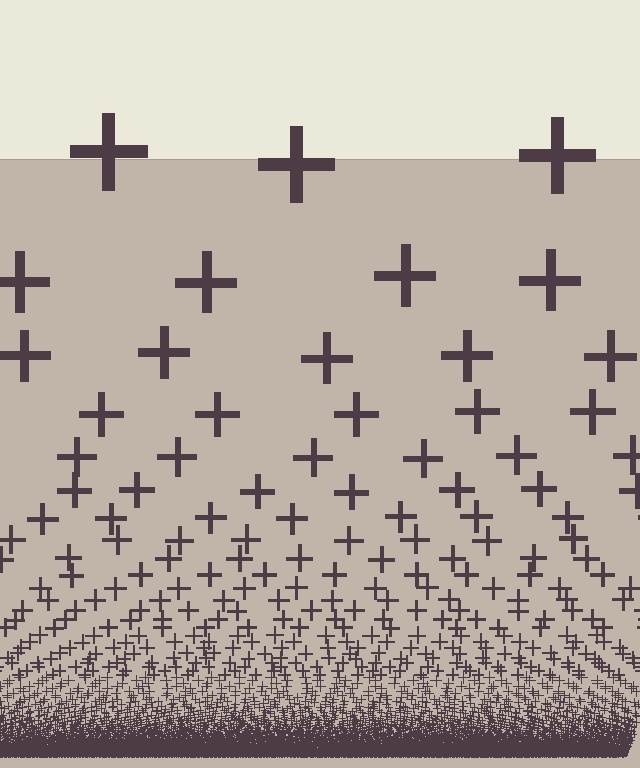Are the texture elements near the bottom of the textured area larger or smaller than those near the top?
Smaller. The gradient is inverted — elements near the bottom are smaller and denser.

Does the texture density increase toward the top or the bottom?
Density increases toward the bottom.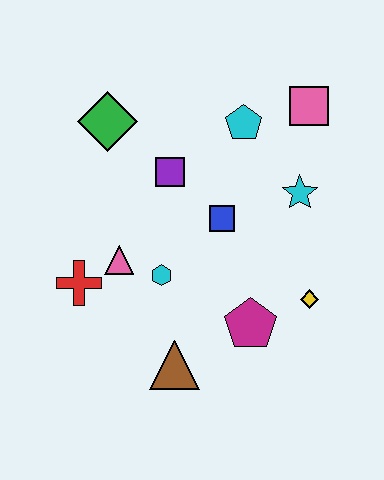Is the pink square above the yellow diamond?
Yes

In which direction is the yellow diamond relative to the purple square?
The yellow diamond is to the right of the purple square.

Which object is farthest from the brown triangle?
The pink square is farthest from the brown triangle.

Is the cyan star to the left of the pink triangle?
No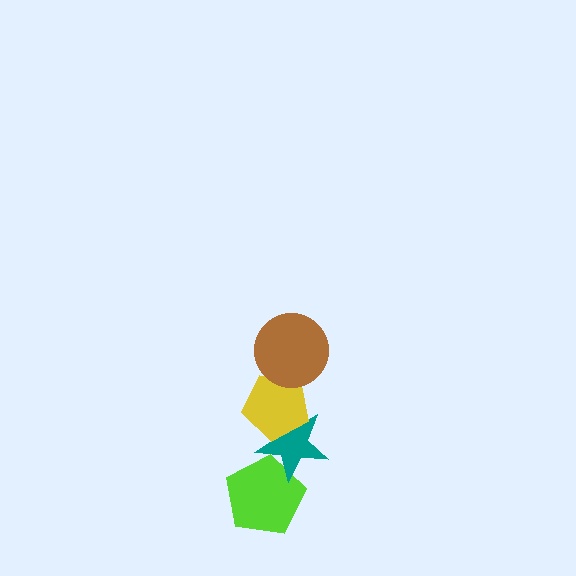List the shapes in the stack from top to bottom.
From top to bottom: the brown circle, the yellow pentagon, the teal star, the lime pentagon.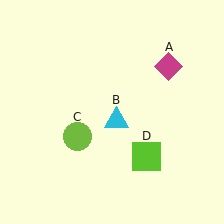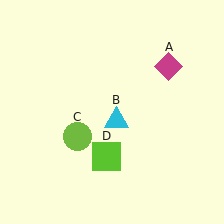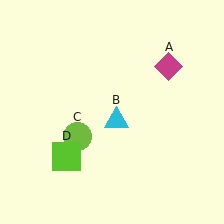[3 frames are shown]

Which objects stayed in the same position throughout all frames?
Magenta diamond (object A) and cyan triangle (object B) and lime circle (object C) remained stationary.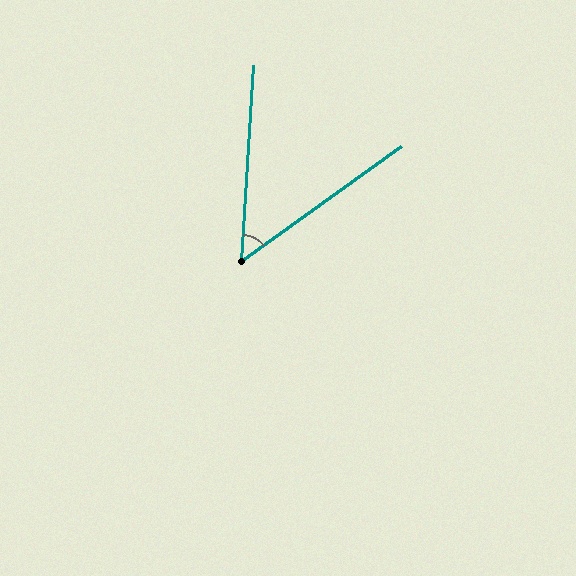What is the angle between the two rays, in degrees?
Approximately 51 degrees.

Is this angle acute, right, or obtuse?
It is acute.